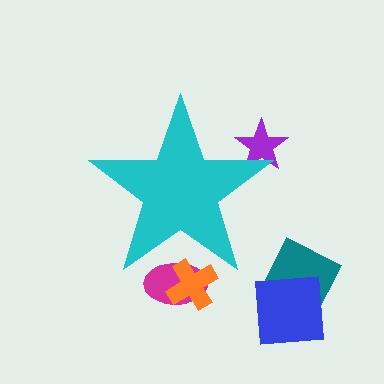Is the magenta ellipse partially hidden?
Yes, the magenta ellipse is partially hidden behind the cyan star.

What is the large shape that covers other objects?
A cyan star.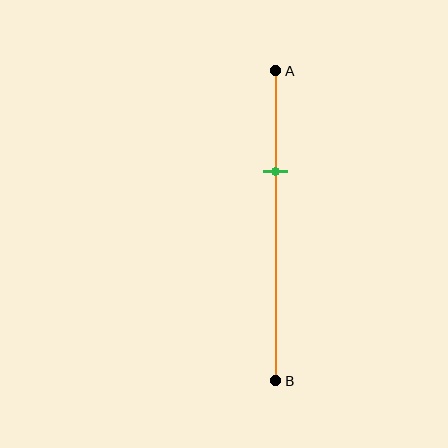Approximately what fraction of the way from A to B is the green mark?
The green mark is approximately 35% of the way from A to B.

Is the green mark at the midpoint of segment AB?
No, the mark is at about 35% from A, not at the 50% midpoint.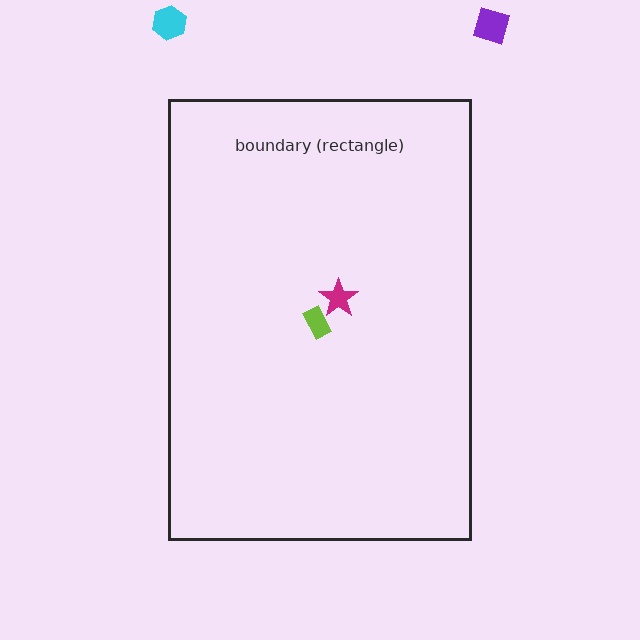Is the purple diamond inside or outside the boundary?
Outside.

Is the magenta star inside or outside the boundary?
Inside.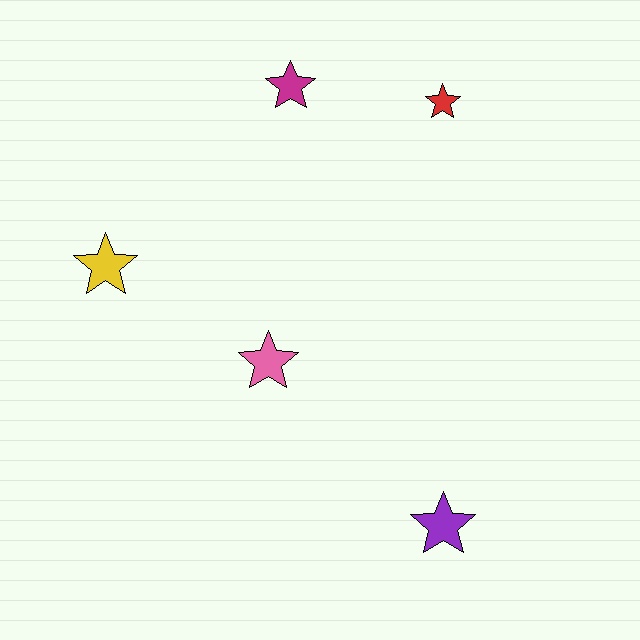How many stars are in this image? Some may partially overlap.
There are 5 stars.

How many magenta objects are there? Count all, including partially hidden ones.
There is 1 magenta object.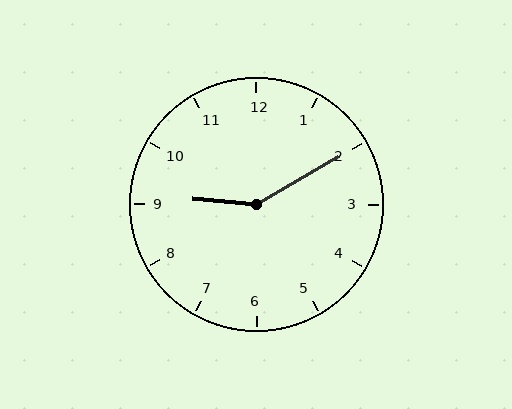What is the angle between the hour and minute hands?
Approximately 145 degrees.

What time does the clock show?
9:10.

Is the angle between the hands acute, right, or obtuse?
It is obtuse.